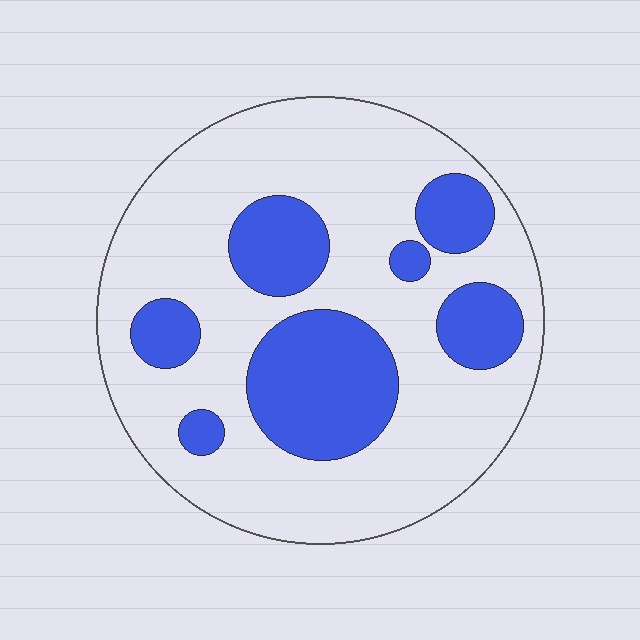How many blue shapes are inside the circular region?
7.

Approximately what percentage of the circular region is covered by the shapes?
Approximately 30%.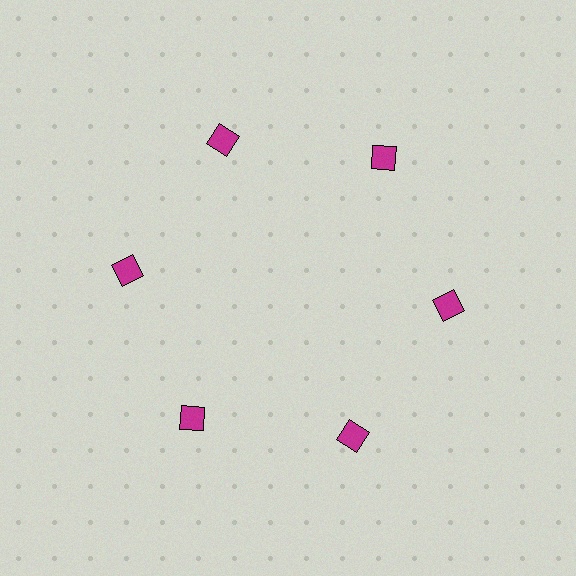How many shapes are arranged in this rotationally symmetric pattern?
There are 6 shapes, arranged in 6 groups of 1.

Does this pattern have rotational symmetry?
Yes, this pattern has 6-fold rotational symmetry. It looks the same after rotating 60 degrees around the center.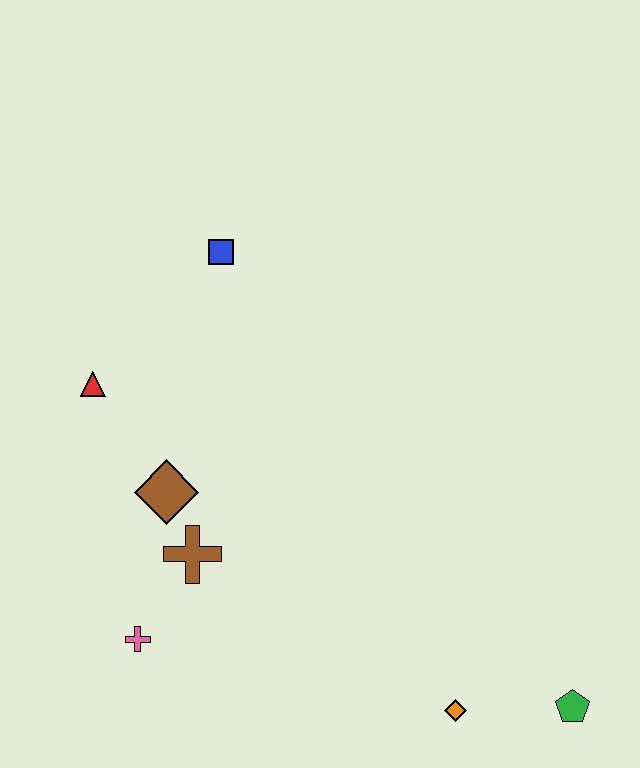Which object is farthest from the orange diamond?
The blue square is farthest from the orange diamond.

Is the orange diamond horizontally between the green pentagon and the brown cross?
Yes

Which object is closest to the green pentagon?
The orange diamond is closest to the green pentagon.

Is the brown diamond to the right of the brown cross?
No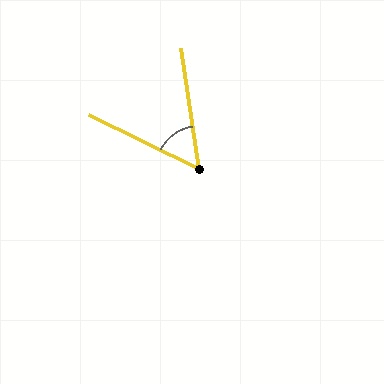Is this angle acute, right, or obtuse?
It is acute.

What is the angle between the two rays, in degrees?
Approximately 55 degrees.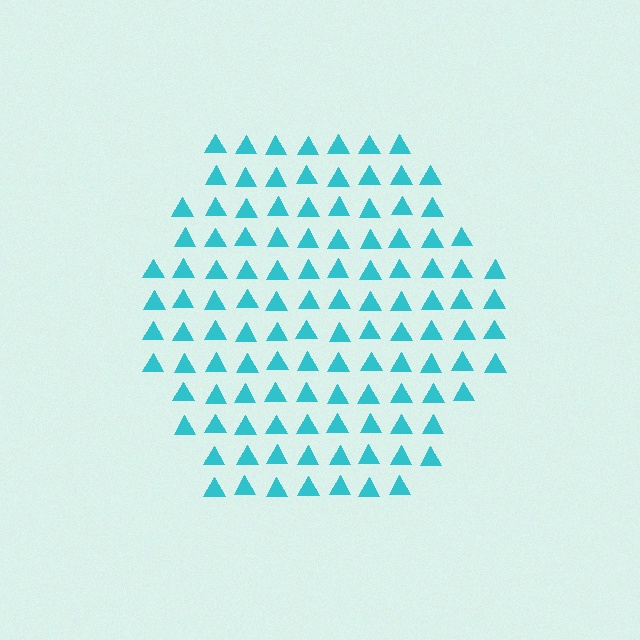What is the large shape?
The large shape is a hexagon.